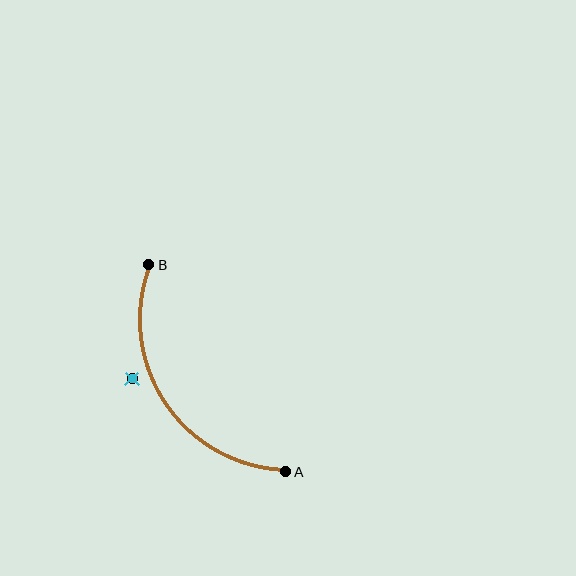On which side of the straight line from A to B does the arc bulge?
The arc bulges to the left of the straight line connecting A and B.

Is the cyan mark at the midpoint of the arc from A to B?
No — the cyan mark does not lie on the arc at all. It sits slightly outside the curve.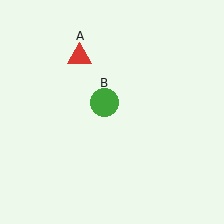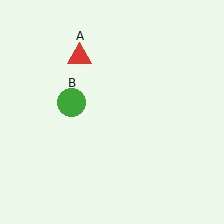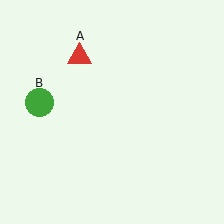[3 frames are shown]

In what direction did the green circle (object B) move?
The green circle (object B) moved left.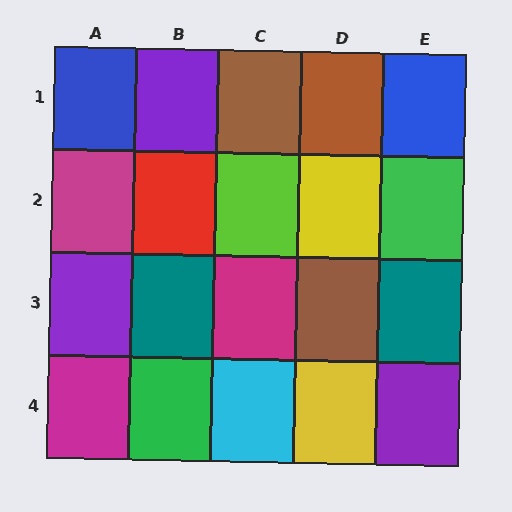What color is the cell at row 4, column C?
Cyan.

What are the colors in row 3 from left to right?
Purple, teal, magenta, brown, teal.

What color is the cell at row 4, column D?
Yellow.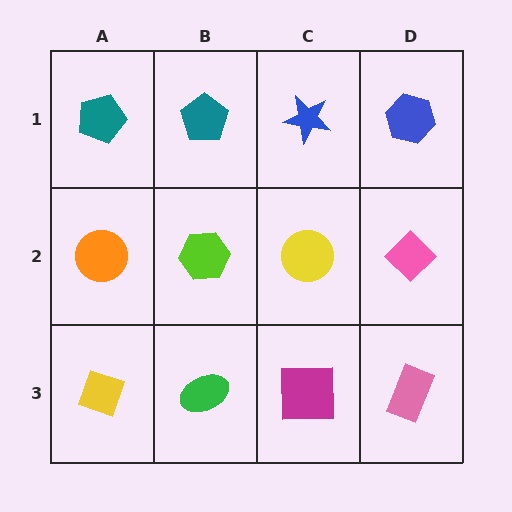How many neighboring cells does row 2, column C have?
4.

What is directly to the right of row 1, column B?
A blue star.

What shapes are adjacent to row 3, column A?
An orange circle (row 2, column A), a green ellipse (row 3, column B).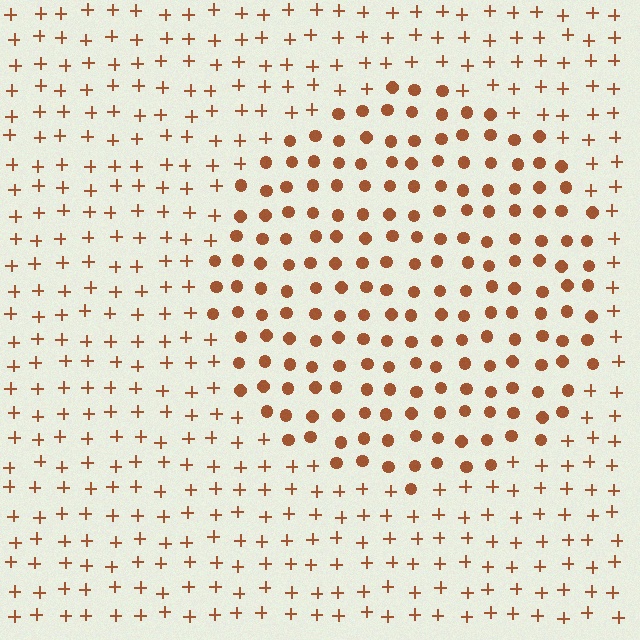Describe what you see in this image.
The image is filled with small brown elements arranged in a uniform grid. A circle-shaped region contains circles, while the surrounding area contains plus signs. The boundary is defined purely by the change in element shape.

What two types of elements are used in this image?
The image uses circles inside the circle region and plus signs outside it.